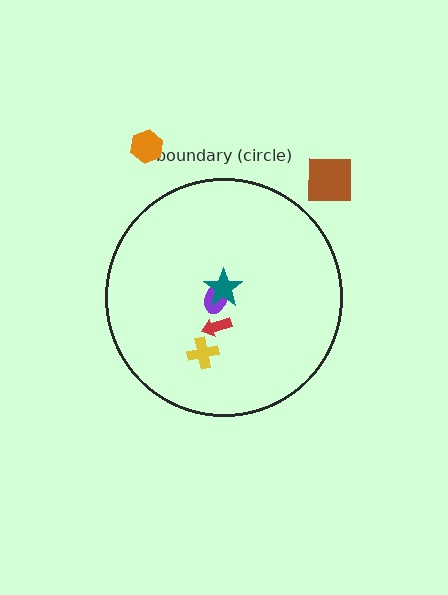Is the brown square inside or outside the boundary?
Outside.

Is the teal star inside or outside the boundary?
Inside.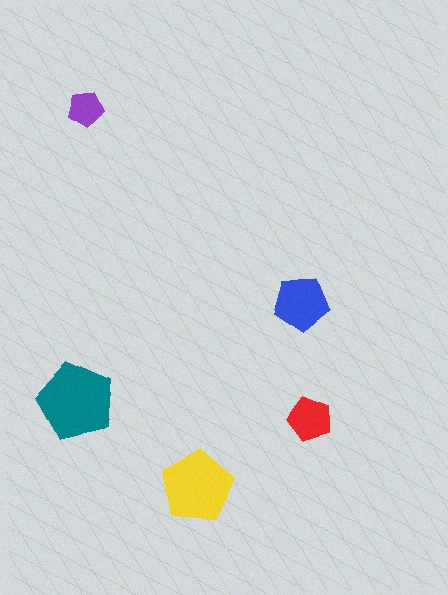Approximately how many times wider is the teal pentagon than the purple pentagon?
About 2 times wider.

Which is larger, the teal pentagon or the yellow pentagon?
The teal one.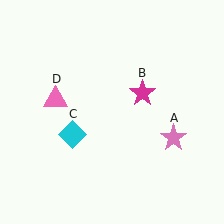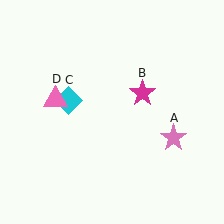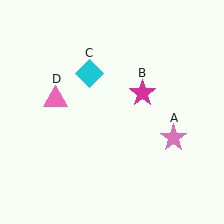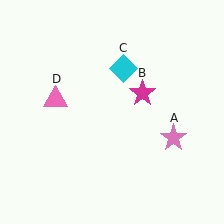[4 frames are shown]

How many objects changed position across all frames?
1 object changed position: cyan diamond (object C).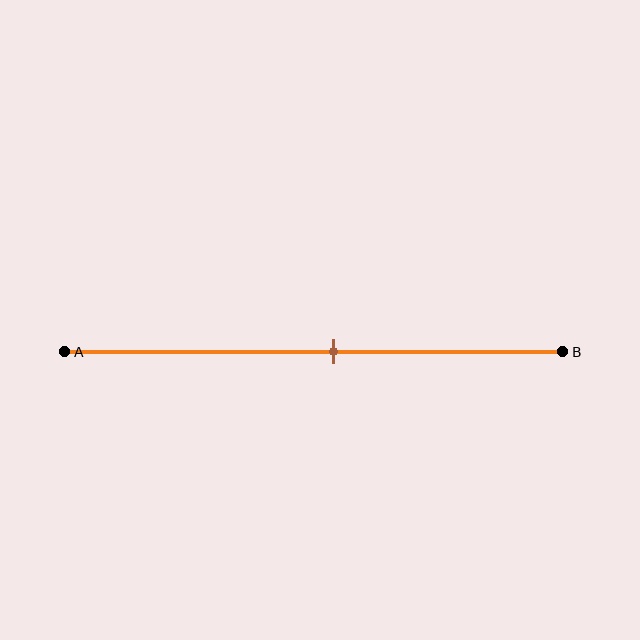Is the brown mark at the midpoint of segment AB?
No, the mark is at about 55% from A, not at the 50% midpoint.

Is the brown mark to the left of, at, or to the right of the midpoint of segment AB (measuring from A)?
The brown mark is to the right of the midpoint of segment AB.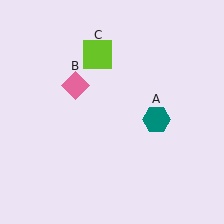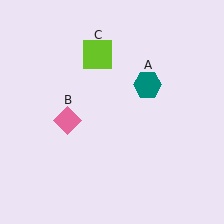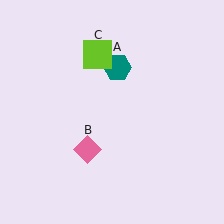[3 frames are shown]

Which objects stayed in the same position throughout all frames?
Lime square (object C) remained stationary.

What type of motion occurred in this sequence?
The teal hexagon (object A), pink diamond (object B) rotated counterclockwise around the center of the scene.